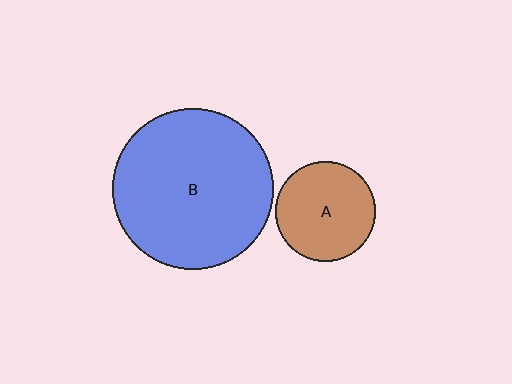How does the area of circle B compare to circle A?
Approximately 2.6 times.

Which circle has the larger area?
Circle B (blue).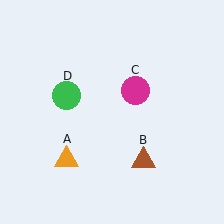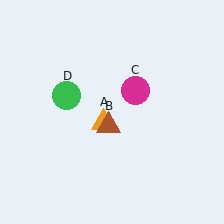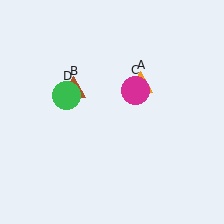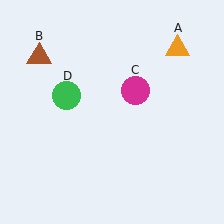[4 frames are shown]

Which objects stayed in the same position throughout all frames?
Magenta circle (object C) and green circle (object D) remained stationary.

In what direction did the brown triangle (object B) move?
The brown triangle (object B) moved up and to the left.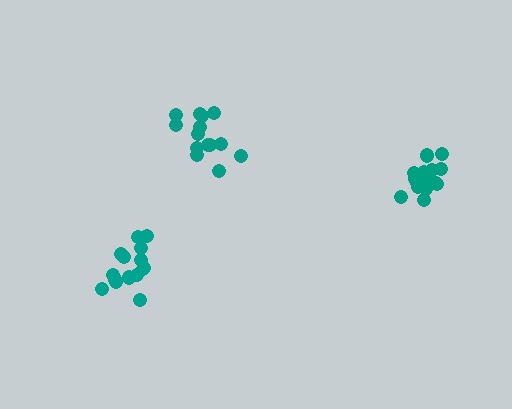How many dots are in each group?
Group 1: 15 dots, Group 2: 14 dots, Group 3: 16 dots (45 total).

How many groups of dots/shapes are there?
There are 3 groups.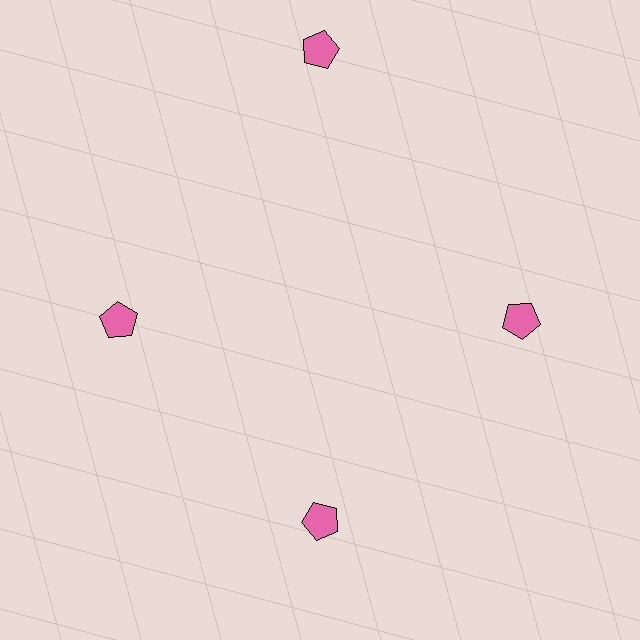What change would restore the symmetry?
The symmetry would be restored by moving it inward, back onto the ring so that all 4 pentagons sit at equal angles and equal distance from the center.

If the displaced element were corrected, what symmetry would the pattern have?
It would have 4-fold rotational symmetry — the pattern would map onto itself every 90 degrees.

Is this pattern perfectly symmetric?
No. The 4 pink pentagons are arranged in a ring, but one element near the 12 o'clock position is pushed outward from the center, breaking the 4-fold rotational symmetry.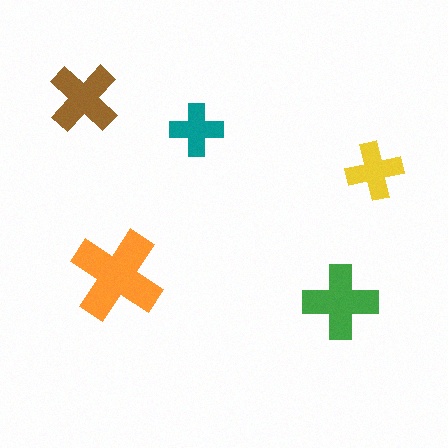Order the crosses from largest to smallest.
the orange one, the green one, the brown one, the yellow one, the teal one.